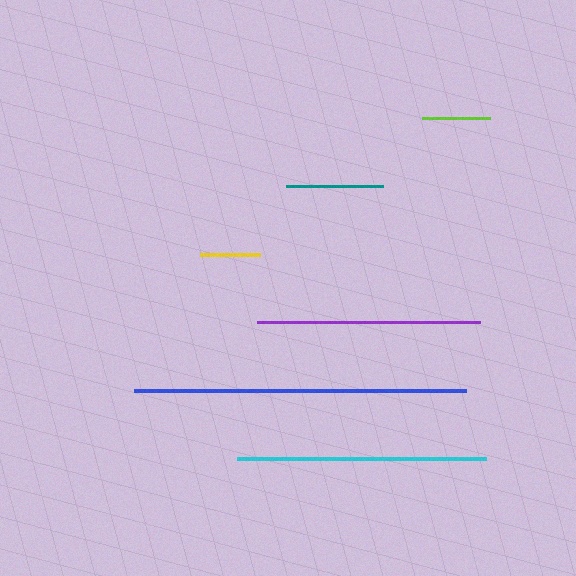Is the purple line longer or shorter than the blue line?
The blue line is longer than the purple line.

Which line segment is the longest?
The blue line is the longest at approximately 331 pixels.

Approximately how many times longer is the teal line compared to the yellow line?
The teal line is approximately 1.6 times the length of the yellow line.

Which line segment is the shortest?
The yellow line is the shortest at approximately 60 pixels.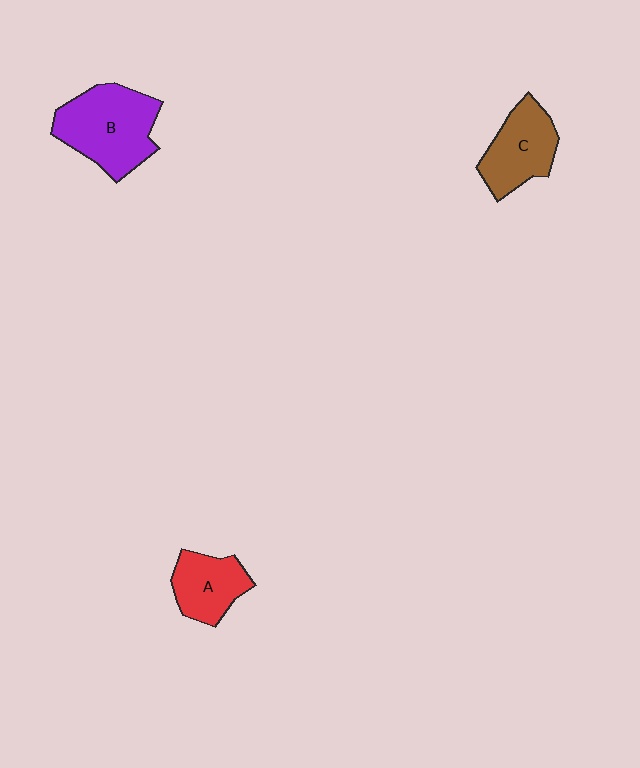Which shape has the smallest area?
Shape A (red).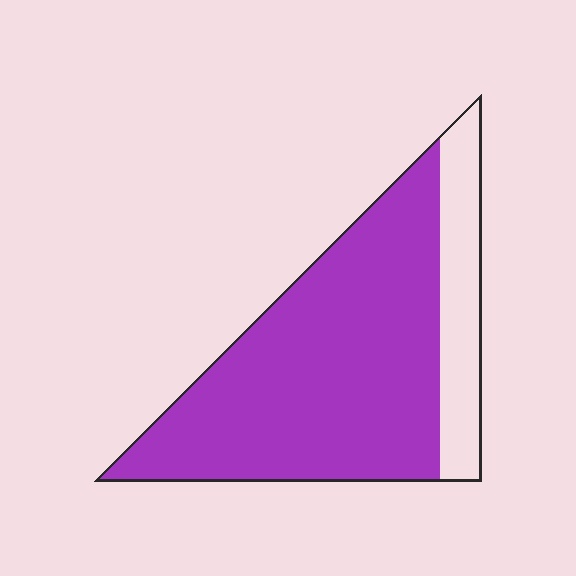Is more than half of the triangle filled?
Yes.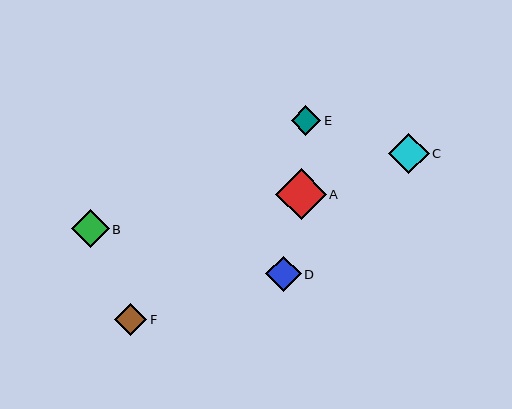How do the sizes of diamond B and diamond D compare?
Diamond B and diamond D are approximately the same size.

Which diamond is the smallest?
Diamond E is the smallest with a size of approximately 30 pixels.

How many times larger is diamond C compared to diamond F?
Diamond C is approximately 1.3 times the size of diamond F.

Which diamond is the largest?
Diamond A is the largest with a size of approximately 50 pixels.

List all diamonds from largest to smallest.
From largest to smallest: A, C, B, D, F, E.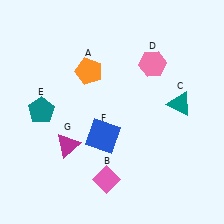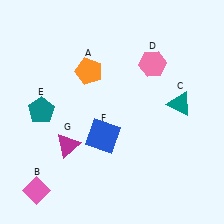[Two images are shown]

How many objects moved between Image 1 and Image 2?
1 object moved between the two images.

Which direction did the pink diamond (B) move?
The pink diamond (B) moved left.